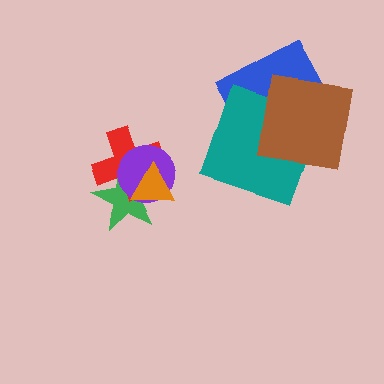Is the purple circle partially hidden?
Yes, it is partially covered by another shape.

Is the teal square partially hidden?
Yes, it is partially covered by another shape.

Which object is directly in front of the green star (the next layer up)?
The red cross is directly in front of the green star.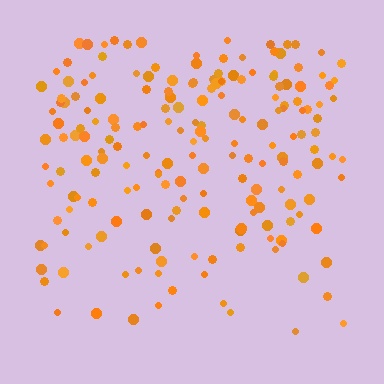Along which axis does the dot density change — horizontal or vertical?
Vertical.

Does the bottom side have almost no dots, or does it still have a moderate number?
Still a moderate number, just noticeably fewer than the top.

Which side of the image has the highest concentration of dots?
The top.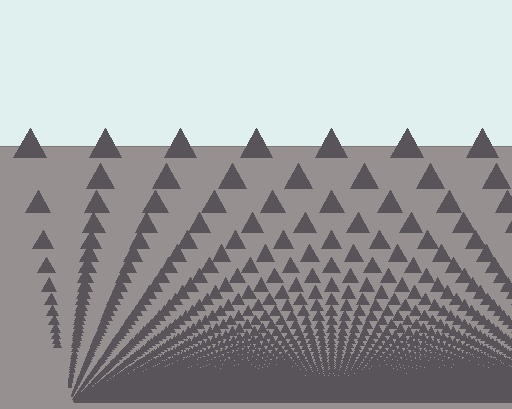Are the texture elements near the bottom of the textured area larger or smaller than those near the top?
Smaller. The gradient is inverted — elements near the bottom are smaller and denser.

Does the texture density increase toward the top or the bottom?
Density increases toward the bottom.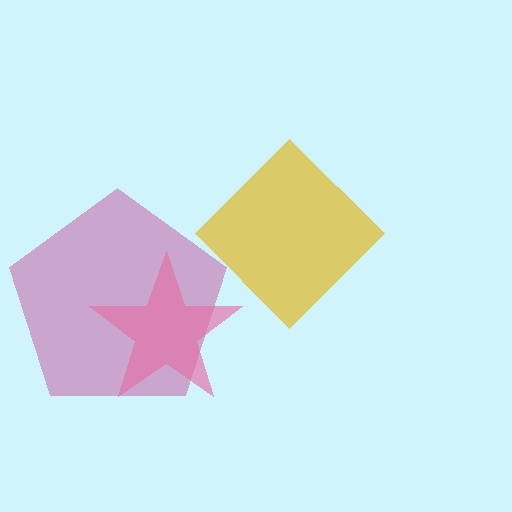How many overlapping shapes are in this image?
There are 3 overlapping shapes in the image.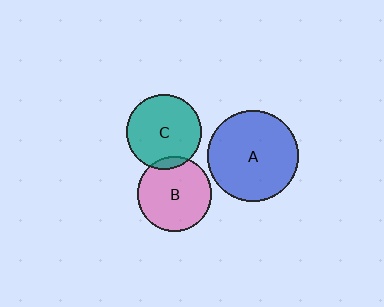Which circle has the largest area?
Circle A (blue).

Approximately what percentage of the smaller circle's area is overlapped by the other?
Approximately 5%.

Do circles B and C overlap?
Yes.